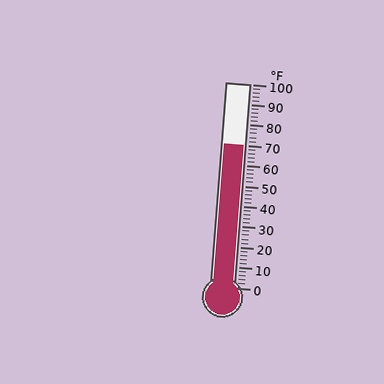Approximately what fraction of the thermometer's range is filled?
The thermometer is filled to approximately 70% of its range.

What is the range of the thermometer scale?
The thermometer scale ranges from 0°F to 100°F.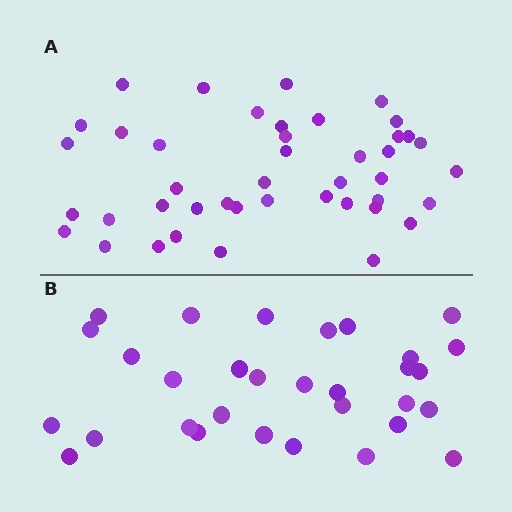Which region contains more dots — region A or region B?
Region A (the top region) has more dots.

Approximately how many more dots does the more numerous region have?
Region A has roughly 12 or so more dots than region B.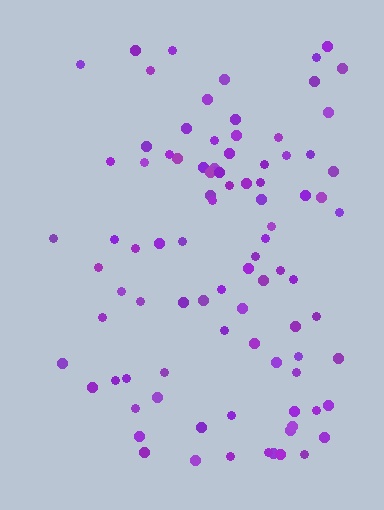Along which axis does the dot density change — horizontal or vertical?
Horizontal.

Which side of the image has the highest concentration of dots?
The right.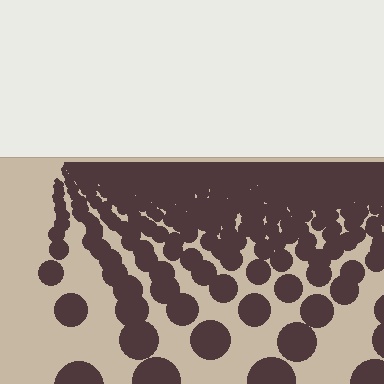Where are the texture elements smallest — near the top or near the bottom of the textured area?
Near the top.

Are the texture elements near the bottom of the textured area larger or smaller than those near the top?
Larger. Near the bottom, elements are closer to the viewer and appear at a bigger on-screen size.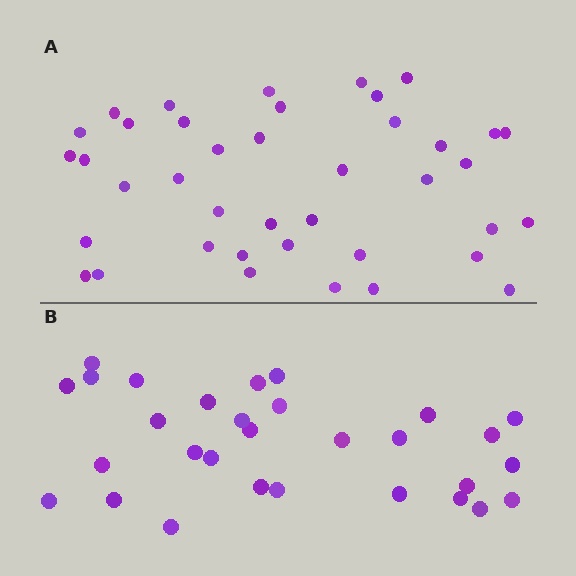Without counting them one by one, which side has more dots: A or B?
Region A (the top region) has more dots.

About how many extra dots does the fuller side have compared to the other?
Region A has roughly 10 or so more dots than region B.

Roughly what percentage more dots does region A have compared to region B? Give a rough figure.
About 35% more.